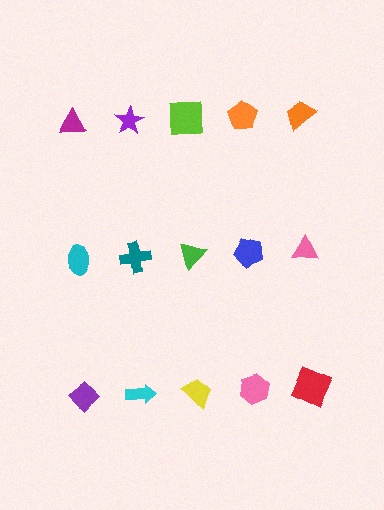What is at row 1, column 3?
A lime square.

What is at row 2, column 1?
A cyan ellipse.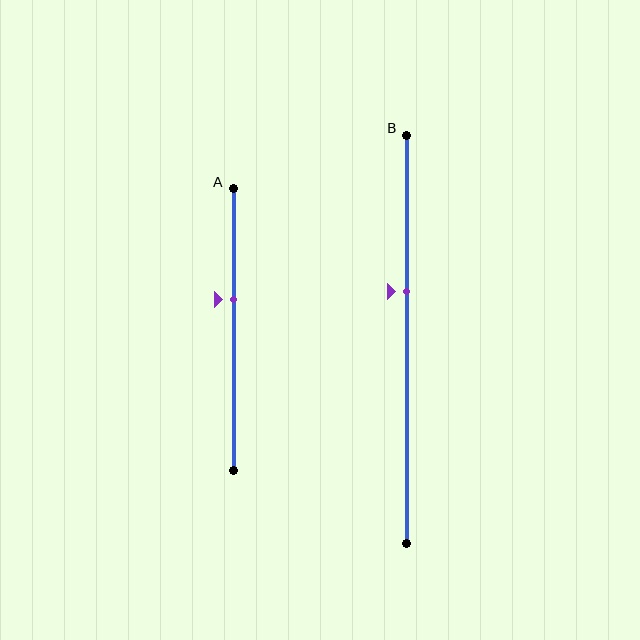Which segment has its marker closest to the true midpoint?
Segment A has its marker closest to the true midpoint.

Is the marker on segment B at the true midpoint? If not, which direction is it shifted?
No, the marker on segment B is shifted upward by about 12% of the segment length.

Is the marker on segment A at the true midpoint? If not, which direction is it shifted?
No, the marker on segment A is shifted upward by about 11% of the segment length.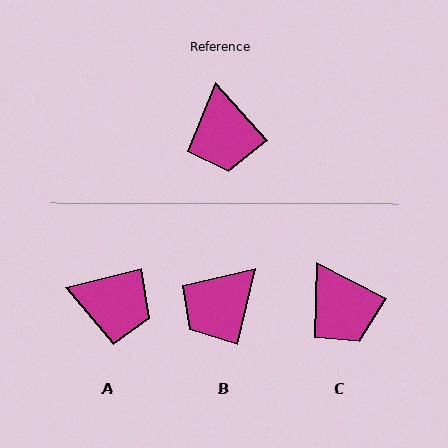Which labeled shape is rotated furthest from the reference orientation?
A, about 62 degrees away.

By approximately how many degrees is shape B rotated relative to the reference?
Approximately 55 degrees clockwise.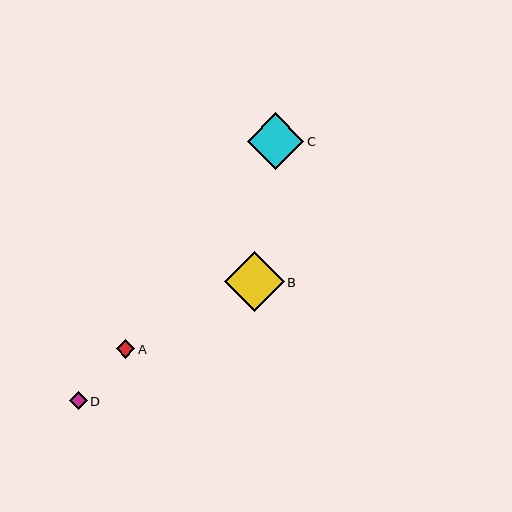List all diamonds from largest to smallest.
From largest to smallest: B, C, A, D.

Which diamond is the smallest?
Diamond D is the smallest with a size of approximately 18 pixels.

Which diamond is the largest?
Diamond B is the largest with a size of approximately 60 pixels.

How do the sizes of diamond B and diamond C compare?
Diamond B and diamond C are approximately the same size.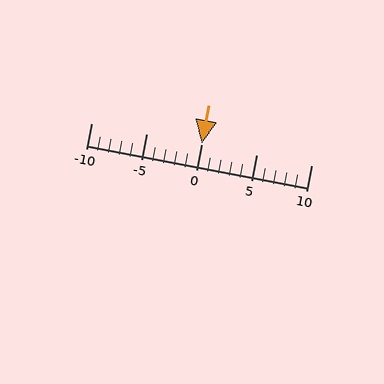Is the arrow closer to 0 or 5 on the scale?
The arrow is closer to 0.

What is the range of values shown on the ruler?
The ruler shows values from -10 to 10.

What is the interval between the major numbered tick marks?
The major tick marks are spaced 5 units apart.